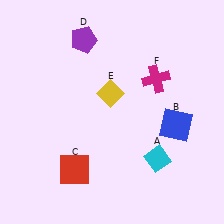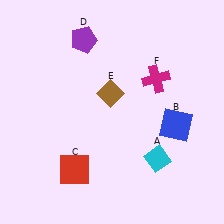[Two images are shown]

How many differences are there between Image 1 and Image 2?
There is 1 difference between the two images.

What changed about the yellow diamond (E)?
In Image 1, E is yellow. In Image 2, it changed to brown.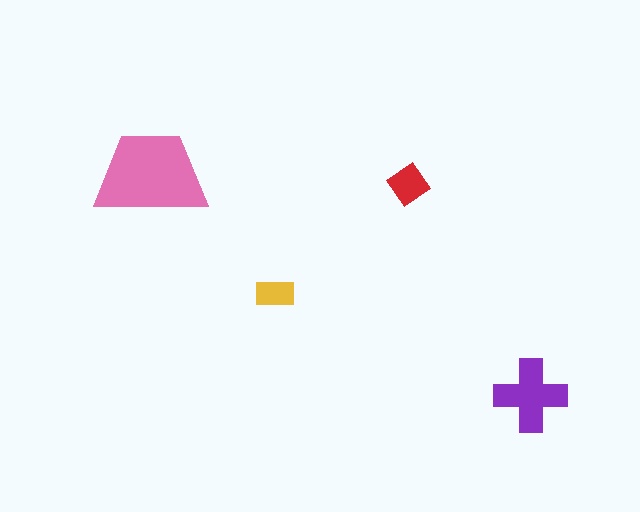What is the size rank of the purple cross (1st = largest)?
2nd.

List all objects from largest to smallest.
The pink trapezoid, the purple cross, the red diamond, the yellow rectangle.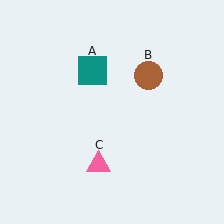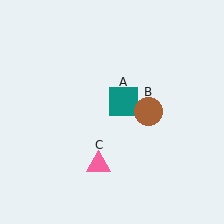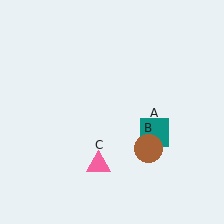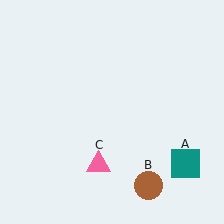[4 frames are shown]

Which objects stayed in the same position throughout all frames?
Pink triangle (object C) remained stationary.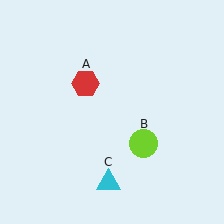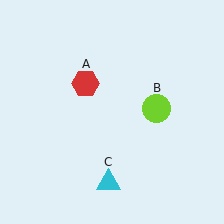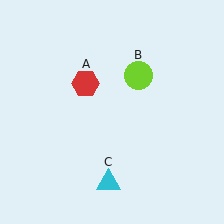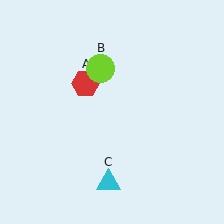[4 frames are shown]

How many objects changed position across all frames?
1 object changed position: lime circle (object B).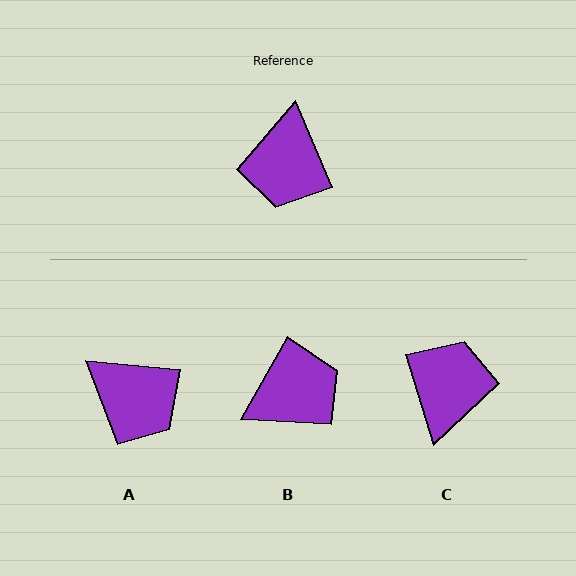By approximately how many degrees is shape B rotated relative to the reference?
Approximately 127 degrees counter-clockwise.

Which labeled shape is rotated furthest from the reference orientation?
C, about 174 degrees away.